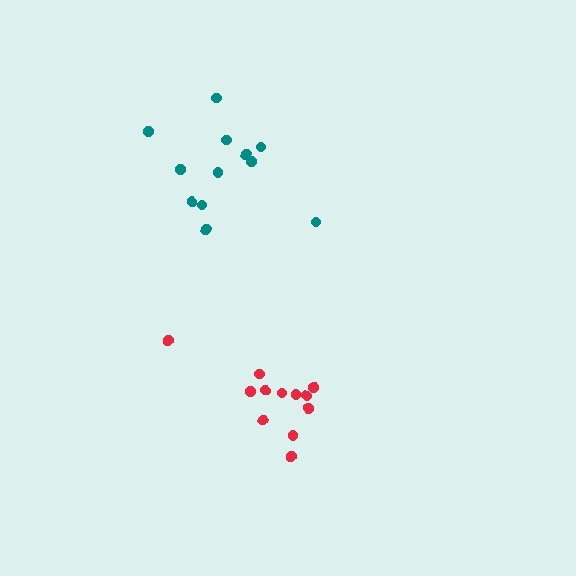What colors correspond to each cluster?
The clusters are colored: red, teal.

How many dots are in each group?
Group 1: 12 dots, Group 2: 12 dots (24 total).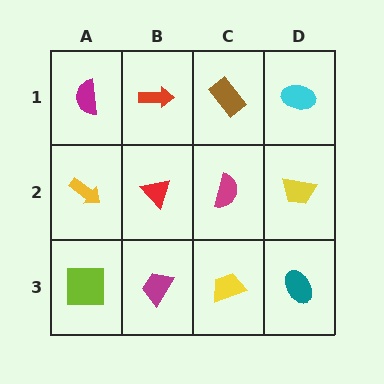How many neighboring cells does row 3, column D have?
2.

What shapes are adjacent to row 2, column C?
A brown rectangle (row 1, column C), a yellow trapezoid (row 3, column C), a red triangle (row 2, column B), a yellow trapezoid (row 2, column D).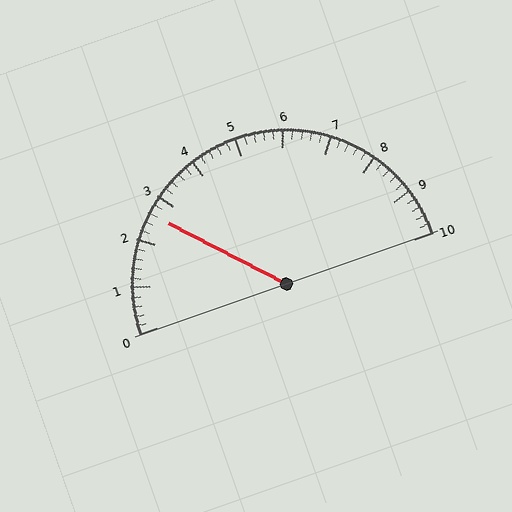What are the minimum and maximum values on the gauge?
The gauge ranges from 0 to 10.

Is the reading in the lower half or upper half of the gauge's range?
The reading is in the lower half of the range (0 to 10).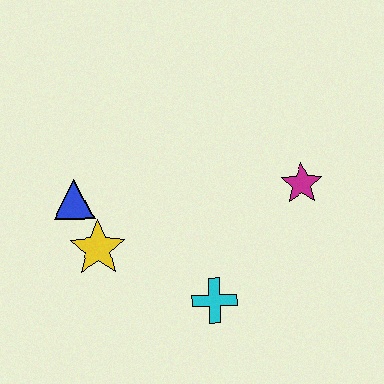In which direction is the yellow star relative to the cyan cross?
The yellow star is to the left of the cyan cross.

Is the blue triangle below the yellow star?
No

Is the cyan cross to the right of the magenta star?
No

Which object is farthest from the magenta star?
The blue triangle is farthest from the magenta star.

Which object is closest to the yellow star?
The blue triangle is closest to the yellow star.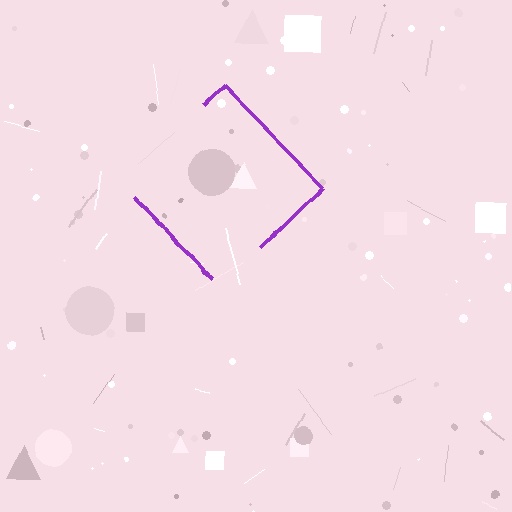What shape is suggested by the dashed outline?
The dashed outline suggests a diamond.